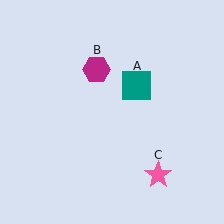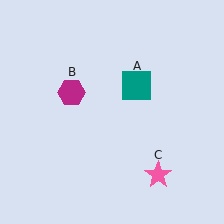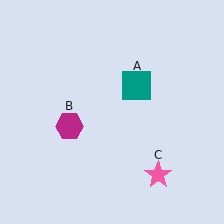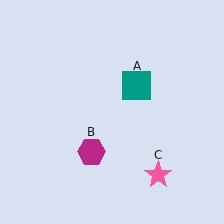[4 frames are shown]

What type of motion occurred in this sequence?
The magenta hexagon (object B) rotated counterclockwise around the center of the scene.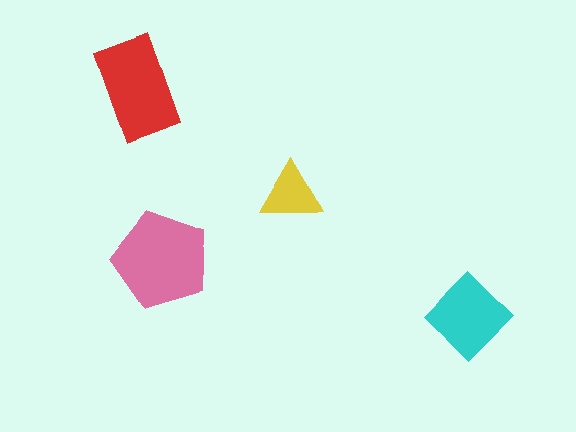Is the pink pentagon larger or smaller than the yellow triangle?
Larger.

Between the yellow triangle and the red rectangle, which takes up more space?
The red rectangle.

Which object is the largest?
The pink pentagon.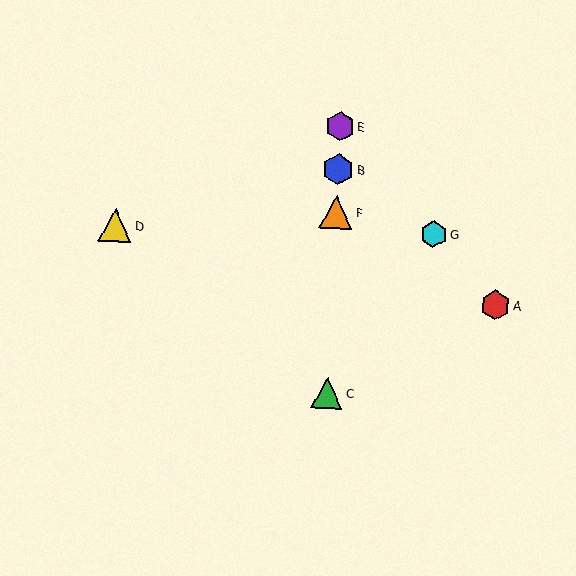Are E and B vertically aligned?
Yes, both are at x≈340.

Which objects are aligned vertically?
Objects B, C, E, F are aligned vertically.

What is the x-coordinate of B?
Object B is at x≈338.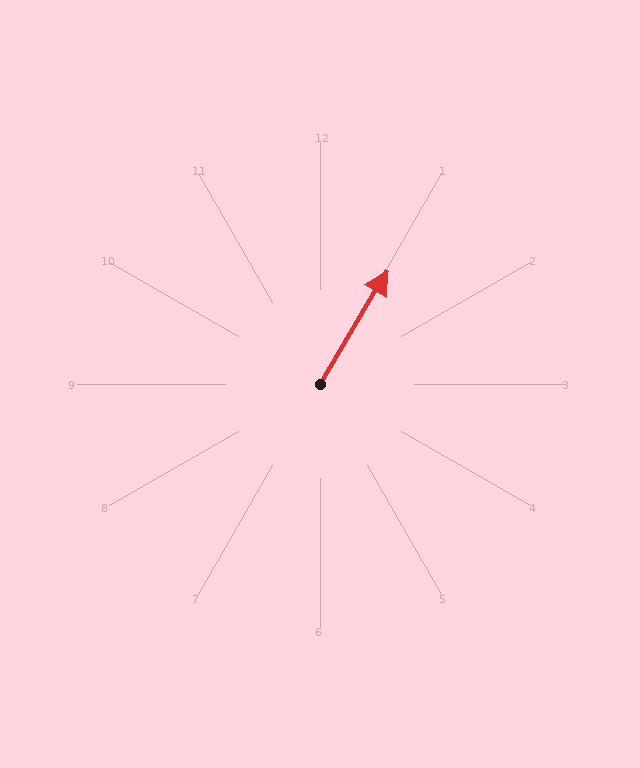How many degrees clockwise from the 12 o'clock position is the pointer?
Approximately 31 degrees.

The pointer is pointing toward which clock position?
Roughly 1 o'clock.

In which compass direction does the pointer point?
Northeast.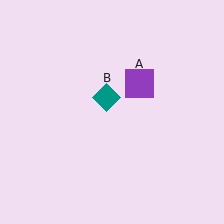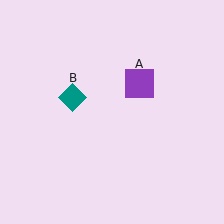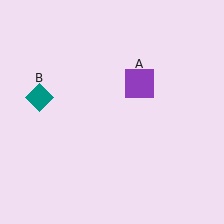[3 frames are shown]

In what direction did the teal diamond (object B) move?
The teal diamond (object B) moved left.